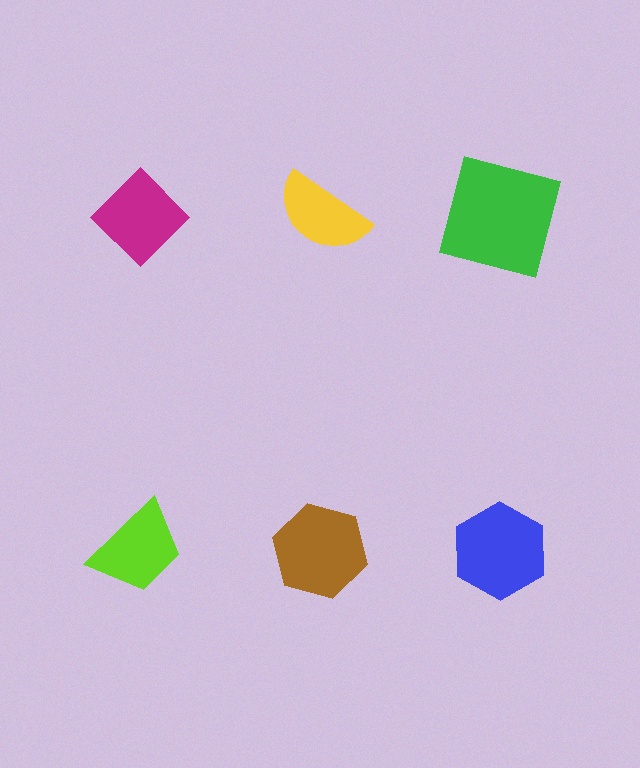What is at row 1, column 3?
A green square.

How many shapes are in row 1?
3 shapes.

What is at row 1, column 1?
A magenta diamond.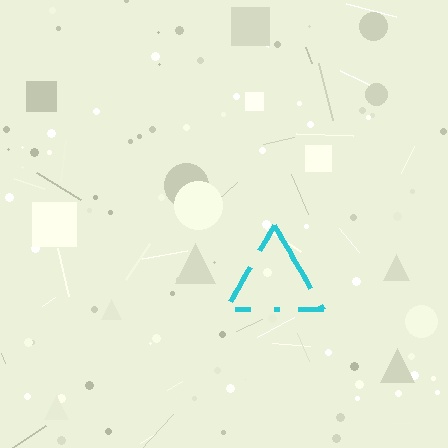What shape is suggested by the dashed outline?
The dashed outline suggests a triangle.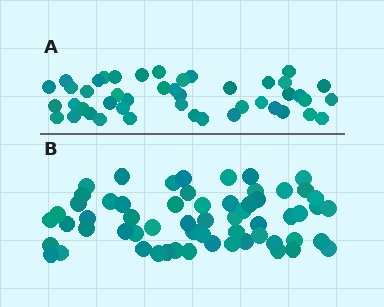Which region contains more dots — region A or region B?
Region B (the bottom region) has more dots.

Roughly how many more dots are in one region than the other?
Region B has approximately 15 more dots than region A.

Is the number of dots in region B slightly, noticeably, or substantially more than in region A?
Region B has noticeably more, but not dramatically so. The ratio is roughly 1.3 to 1.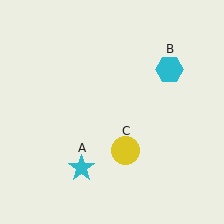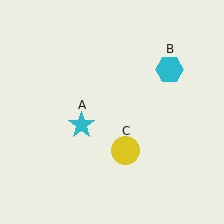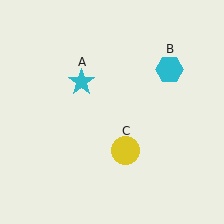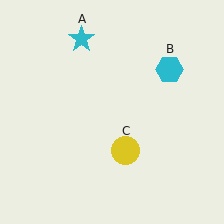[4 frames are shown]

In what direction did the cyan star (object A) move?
The cyan star (object A) moved up.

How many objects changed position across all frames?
1 object changed position: cyan star (object A).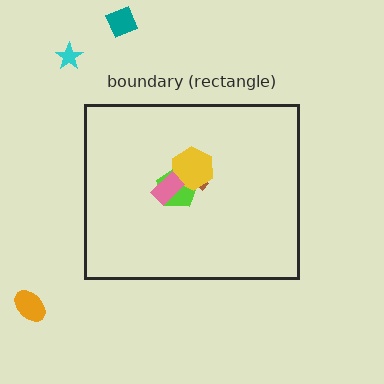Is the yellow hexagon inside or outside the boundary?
Inside.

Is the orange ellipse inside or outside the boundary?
Outside.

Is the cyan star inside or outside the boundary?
Outside.